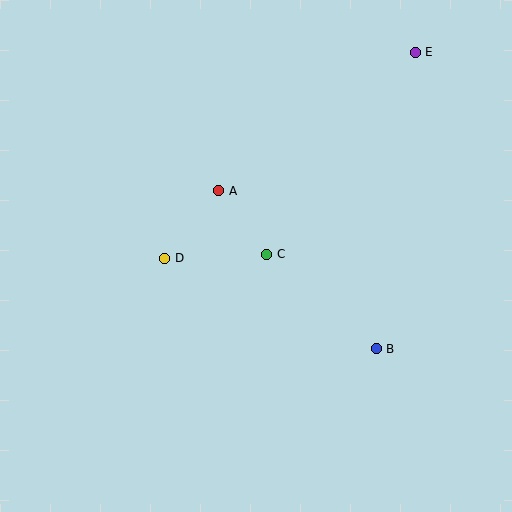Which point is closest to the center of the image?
Point C at (267, 254) is closest to the center.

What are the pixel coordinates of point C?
Point C is at (267, 254).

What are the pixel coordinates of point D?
Point D is at (165, 258).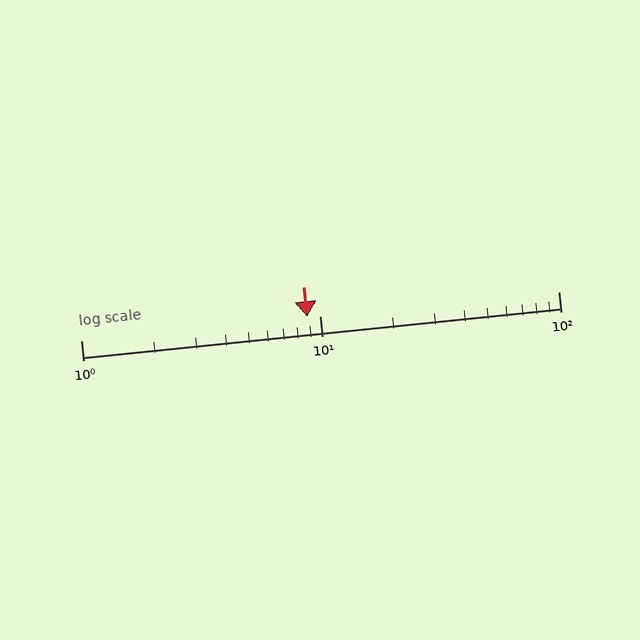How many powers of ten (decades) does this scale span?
The scale spans 2 decades, from 1 to 100.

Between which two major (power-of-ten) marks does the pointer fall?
The pointer is between 1 and 10.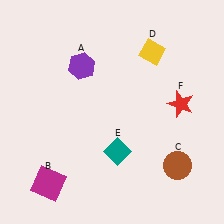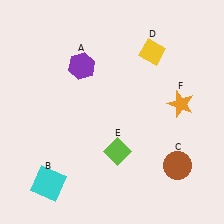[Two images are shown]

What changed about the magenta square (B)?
In Image 1, B is magenta. In Image 2, it changed to cyan.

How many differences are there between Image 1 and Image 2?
There are 3 differences between the two images.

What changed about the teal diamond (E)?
In Image 1, E is teal. In Image 2, it changed to lime.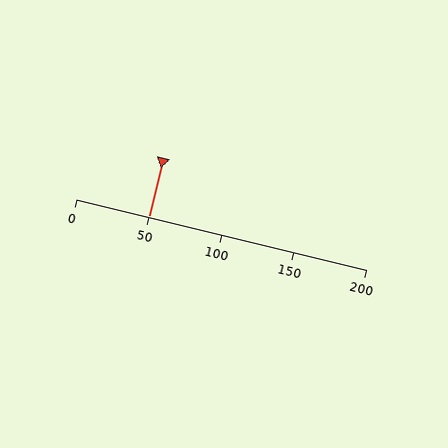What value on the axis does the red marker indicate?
The marker indicates approximately 50.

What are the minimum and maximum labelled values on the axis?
The axis runs from 0 to 200.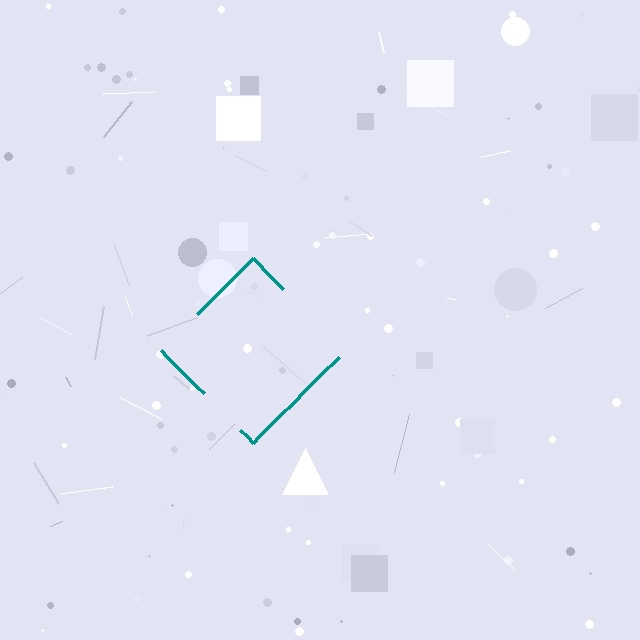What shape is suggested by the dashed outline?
The dashed outline suggests a diamond.